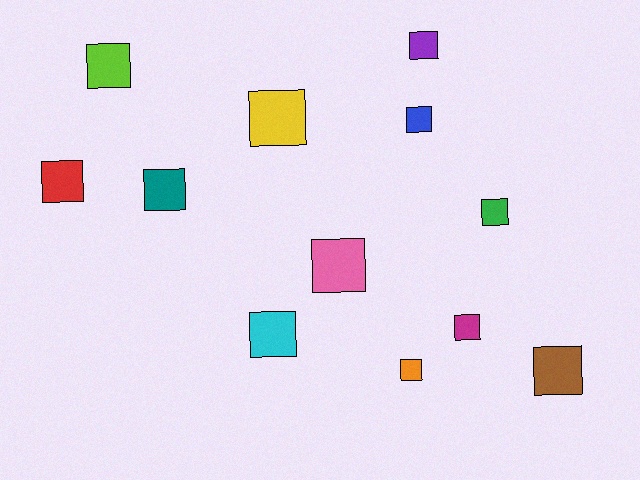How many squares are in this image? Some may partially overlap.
There are 12 squares.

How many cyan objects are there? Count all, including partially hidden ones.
There is 1 cyan object.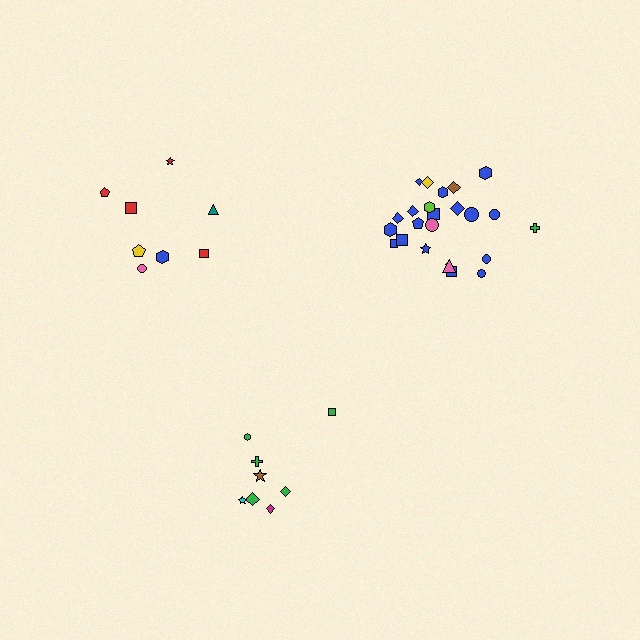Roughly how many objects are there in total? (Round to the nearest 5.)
Roughly 40 objects in total.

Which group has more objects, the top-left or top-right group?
The top-right group.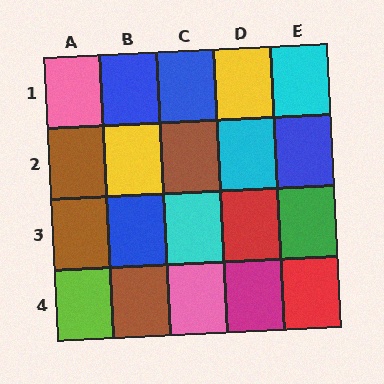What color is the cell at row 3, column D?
Red.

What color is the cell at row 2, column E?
Blue.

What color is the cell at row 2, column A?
Brown.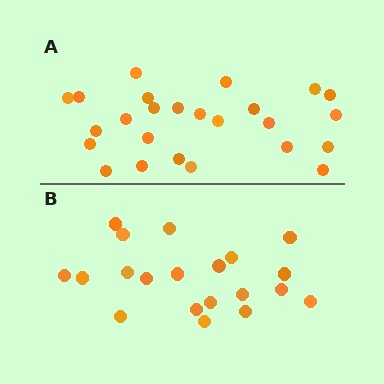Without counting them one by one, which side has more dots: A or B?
Region A (the top region) has more dots.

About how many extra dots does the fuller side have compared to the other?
Region A has about 5 more dots than region B.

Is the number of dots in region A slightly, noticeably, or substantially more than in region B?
Region A has noticeably more, but not dramatically so. The ratio is roughly 1.2 to 1.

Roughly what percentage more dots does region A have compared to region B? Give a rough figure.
About 25% more.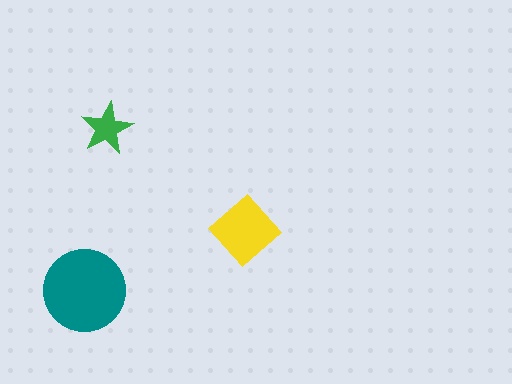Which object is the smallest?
The green star.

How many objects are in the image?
There are 3 objects in the image.